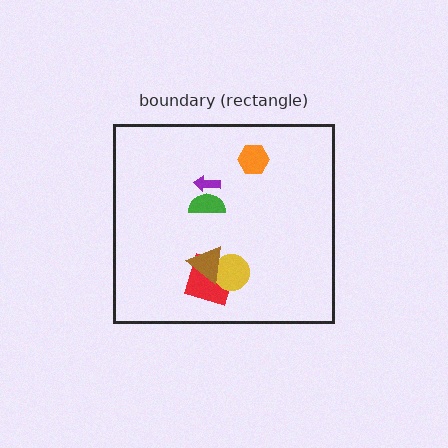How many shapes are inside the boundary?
6 inside, 0 outside.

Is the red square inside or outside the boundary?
Inside.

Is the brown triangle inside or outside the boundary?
Inside.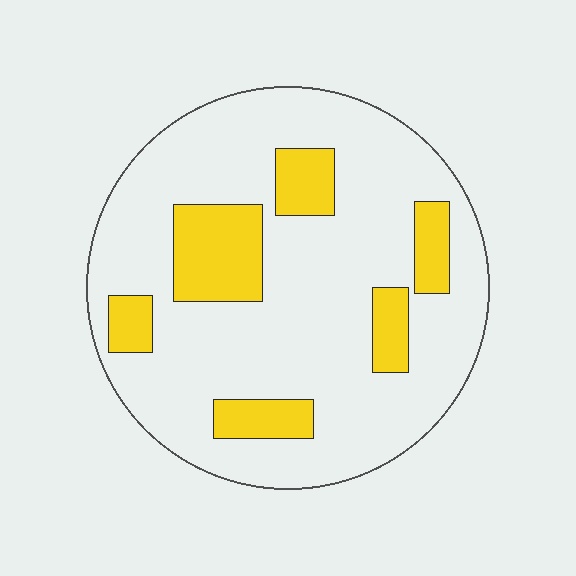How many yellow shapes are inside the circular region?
6.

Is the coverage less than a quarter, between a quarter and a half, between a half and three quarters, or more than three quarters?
Less than a quarter.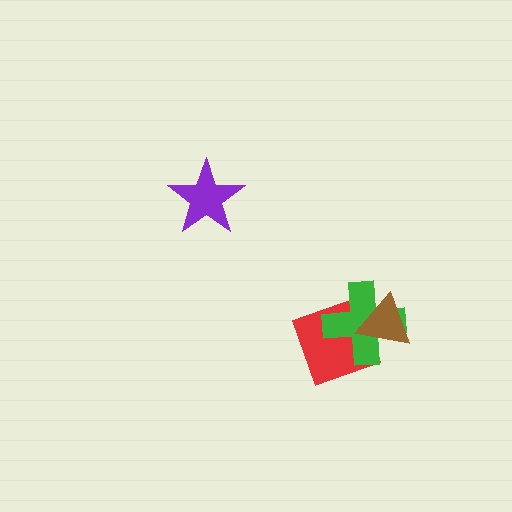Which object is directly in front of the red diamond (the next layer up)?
The green cross is directly in front of the red diamond.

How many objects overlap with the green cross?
2 objects overlap with the green cross.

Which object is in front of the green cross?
The brown triangle is in front of the green cross.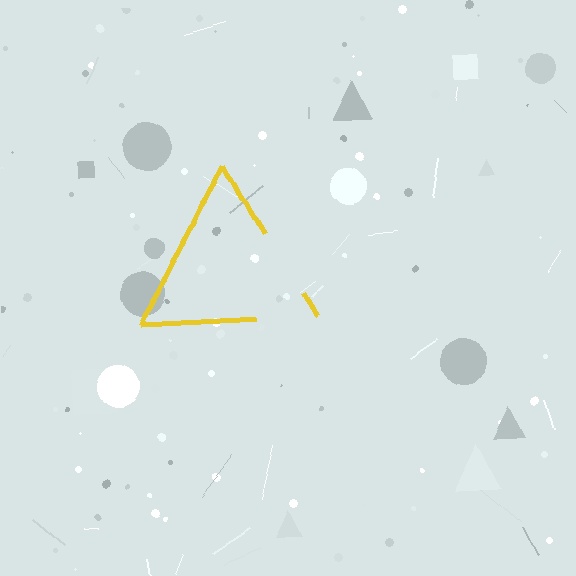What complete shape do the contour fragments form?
The contour fragments form a triangle.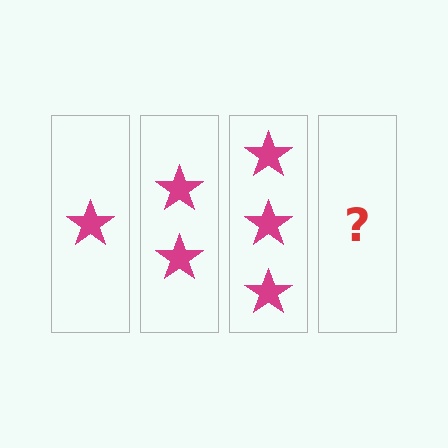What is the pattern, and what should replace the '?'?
The pattern is that each step adds one more star. The '?' should be 4 stars.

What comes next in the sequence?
The next element should be 4 stars.